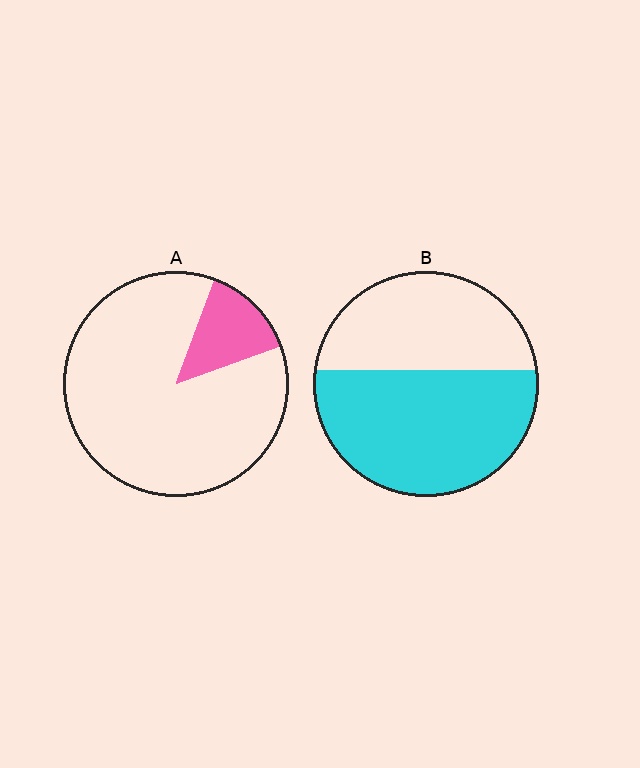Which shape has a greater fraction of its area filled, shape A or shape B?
Shape B.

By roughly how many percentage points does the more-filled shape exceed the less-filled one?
By roughly 45 percentage points (B over A).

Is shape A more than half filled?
No.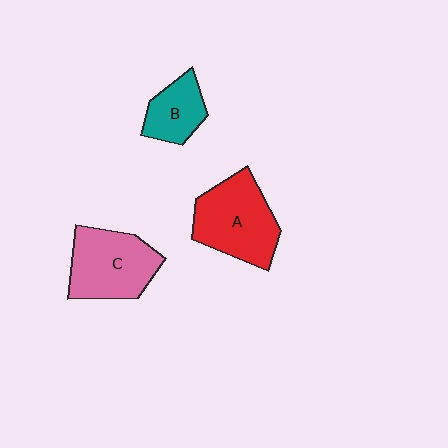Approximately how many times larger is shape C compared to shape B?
Approximately 1.7 times.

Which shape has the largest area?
Shape A (red).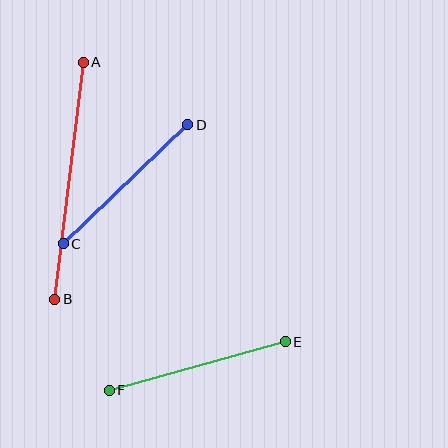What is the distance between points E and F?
The distance is approximately 183 pixels.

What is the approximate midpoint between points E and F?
The midpoint is at approximately (197, 366) pixels.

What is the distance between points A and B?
The distance is approximately 239 pixels.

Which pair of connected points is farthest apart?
Points A and B are farthest apart.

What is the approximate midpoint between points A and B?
The midpoint is at approximately (69, 181) pixels.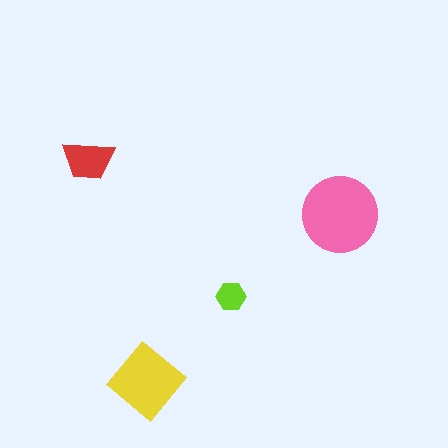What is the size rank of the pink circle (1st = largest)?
1st.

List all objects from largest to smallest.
The pink circle, the yellow diamond, the red trapezoid, the lime hexagon.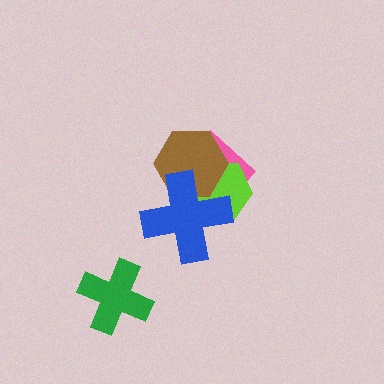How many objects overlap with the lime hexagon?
3 objects overlap with the lime hexagon.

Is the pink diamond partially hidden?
Yes, it is partially covered by another shape.